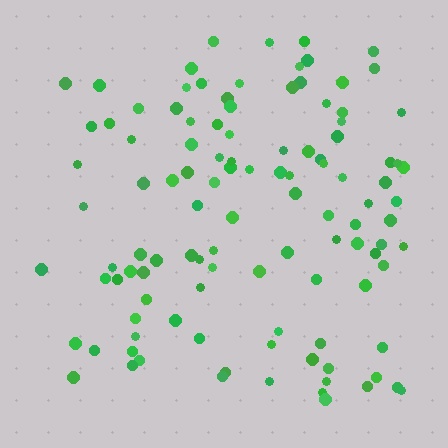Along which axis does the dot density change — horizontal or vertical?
Horizontal.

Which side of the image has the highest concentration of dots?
The right.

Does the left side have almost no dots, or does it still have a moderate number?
Still a moderate number, just noticeably fewer than the right.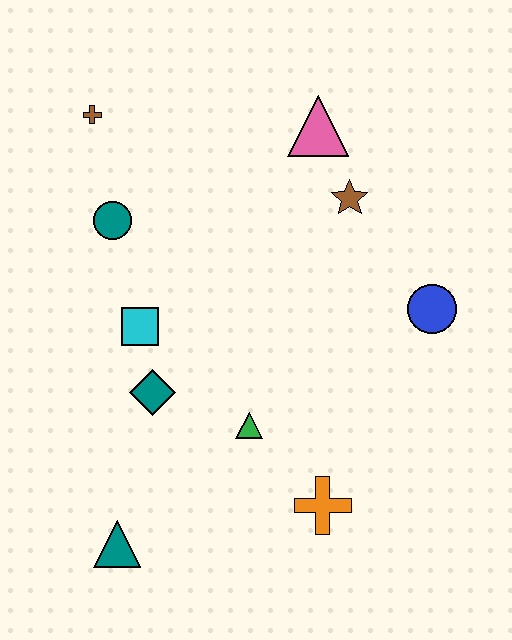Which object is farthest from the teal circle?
The orange cross is farthest from the teal circle.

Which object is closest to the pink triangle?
The brown star is closest to the pink triangle.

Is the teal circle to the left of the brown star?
Yes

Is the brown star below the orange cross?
No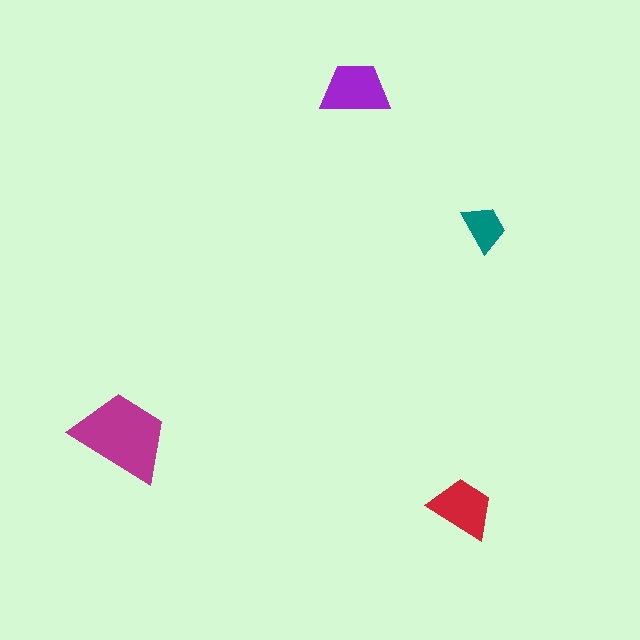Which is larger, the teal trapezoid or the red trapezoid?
The red one.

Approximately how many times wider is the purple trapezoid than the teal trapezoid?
About 1.5 times wider.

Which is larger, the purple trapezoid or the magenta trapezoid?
The magenta one.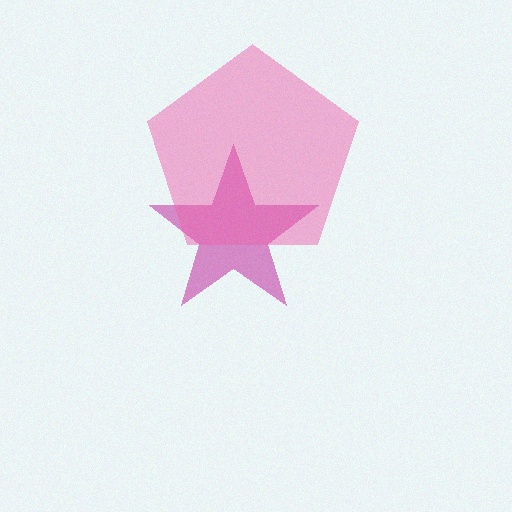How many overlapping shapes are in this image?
There are 2 overlapping shapes in the image.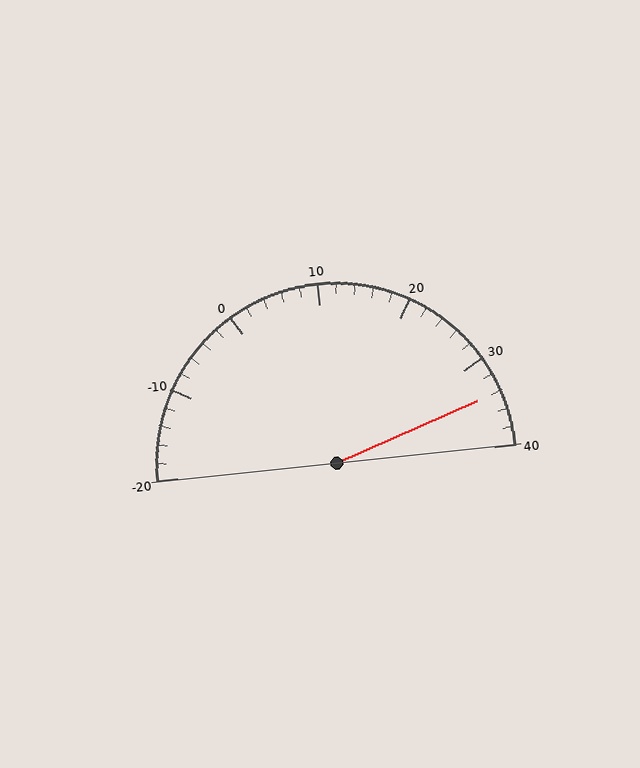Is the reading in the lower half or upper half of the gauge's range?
The reading is in the upper half of the range (-20 to 40).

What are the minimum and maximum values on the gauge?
The gauge ranges from -20 to 40.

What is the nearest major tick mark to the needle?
The nearest major tick mark is 30.